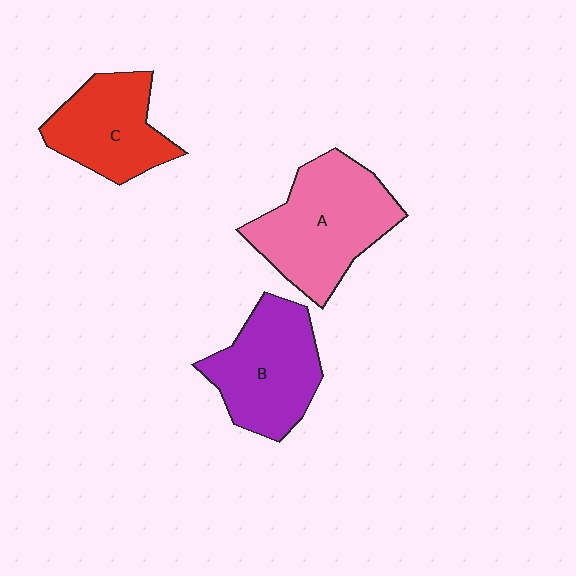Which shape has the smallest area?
Shape C (red).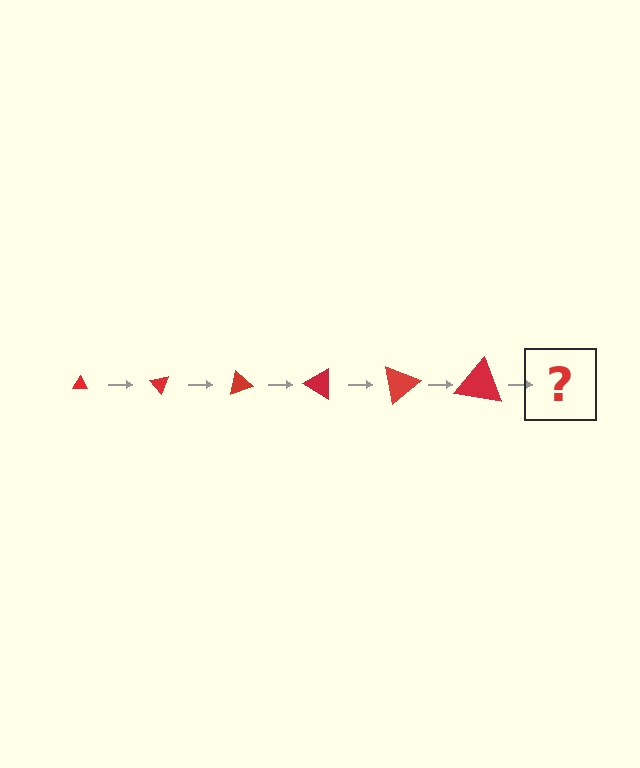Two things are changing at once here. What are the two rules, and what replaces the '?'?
The two rules are that the triangle grows larger each step and it rotates 50 degrees each step. The '?' should be a triangle, larger than the previous one and rotated 300 degrees from the start.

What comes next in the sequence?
The next element should be a triangle, larger than the previous one and rotated 300 degrees from the start.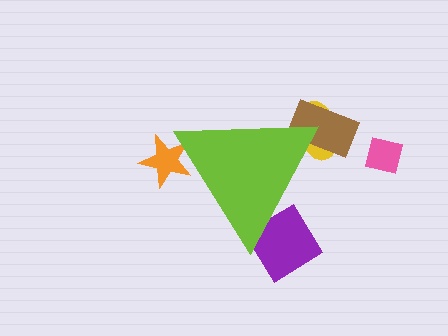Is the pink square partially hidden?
No, the pink square is fully visible.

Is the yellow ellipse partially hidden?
Yes, the yellow ellipse is partially hidden behind the lime triangle.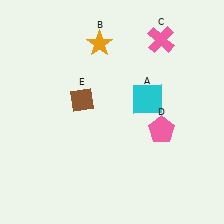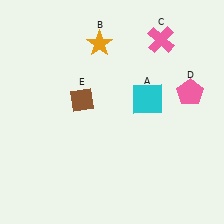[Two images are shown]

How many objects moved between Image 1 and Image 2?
1 object moved between the two images.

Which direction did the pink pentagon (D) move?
The pink pentagon (D) moved up.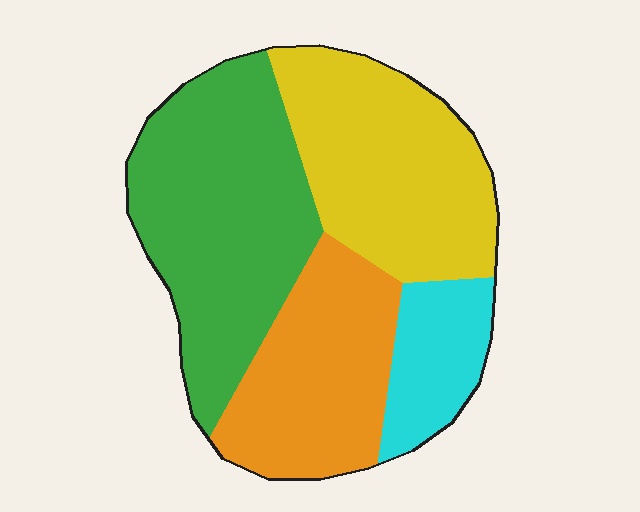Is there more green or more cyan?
Green.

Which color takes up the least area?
Cyan, at roughly 10%.